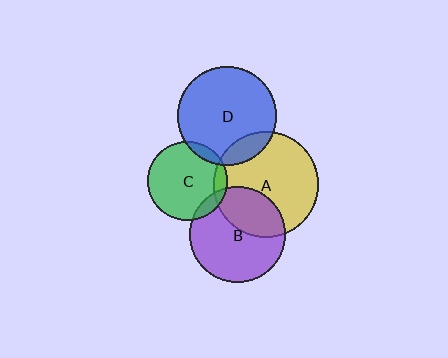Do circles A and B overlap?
Yes.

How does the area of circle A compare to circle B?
Approximately 1.2 times.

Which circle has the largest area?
Circle A (yellow).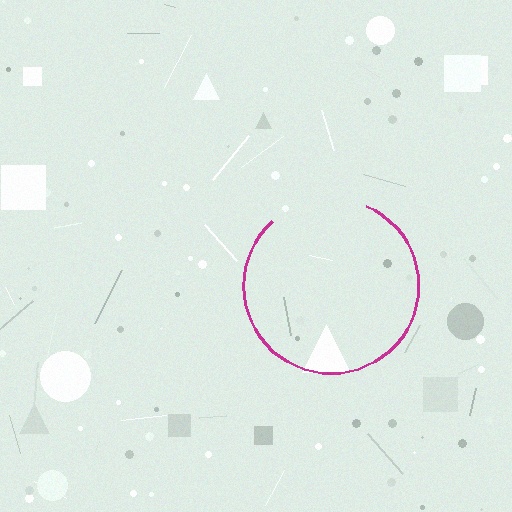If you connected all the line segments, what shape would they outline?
They would outline a circle.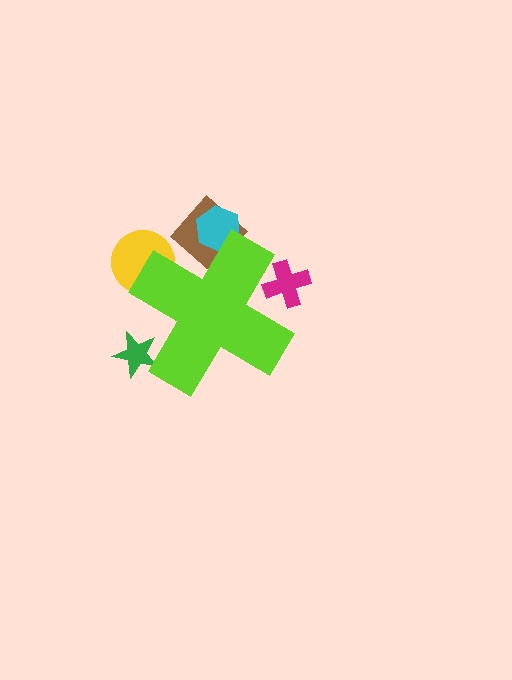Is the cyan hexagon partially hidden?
Yes, the cyan hexagon is partially hidden behind the lime cross.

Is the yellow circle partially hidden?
Yes, the yellow circle is partially hidden behind the lime cross.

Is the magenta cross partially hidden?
Yes, the magenta cross is partially hidden behind the lime cross.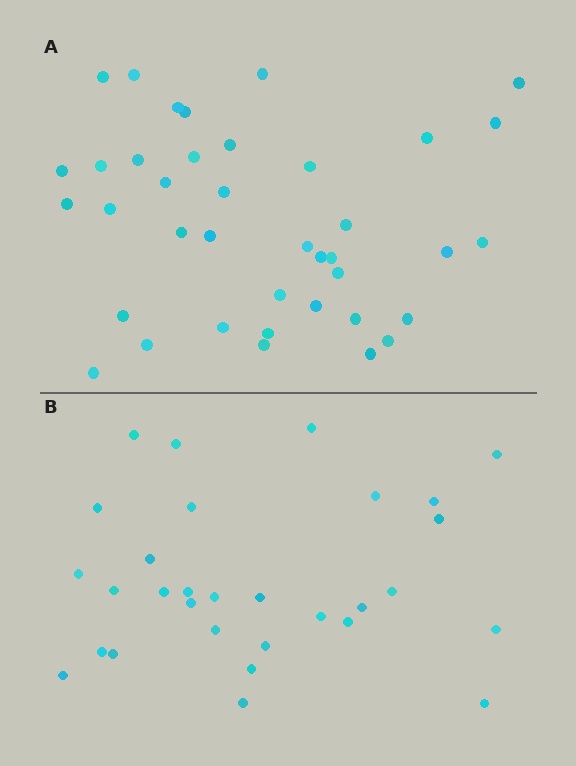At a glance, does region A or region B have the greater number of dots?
Region A (the top region) has more dots.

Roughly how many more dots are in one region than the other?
Region A has roughly 8 or so more dots than region B.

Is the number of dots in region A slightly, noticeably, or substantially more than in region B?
Region A has noticeably more, but not dramatically so. The ratio is roughly 1.3 to 1.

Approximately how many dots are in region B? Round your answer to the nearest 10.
About 30 dots.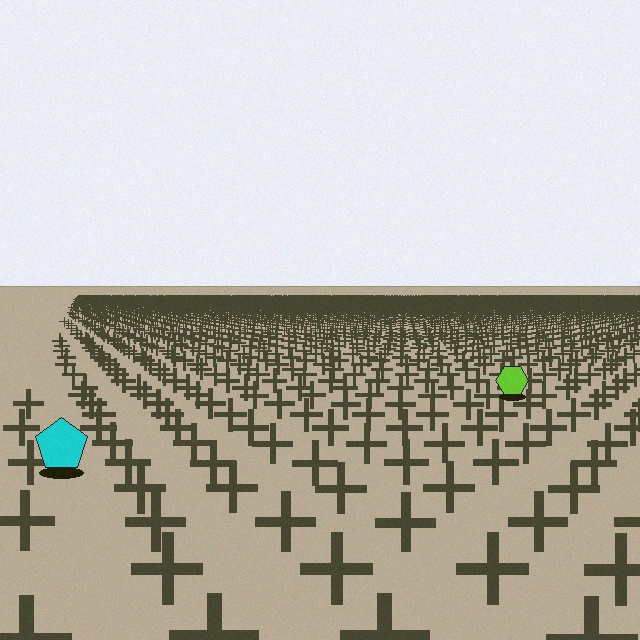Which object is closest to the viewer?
The cyan pentagon is closest. The texture marks near it are larger and more spread out.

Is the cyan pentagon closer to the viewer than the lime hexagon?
Yes. The cyan pentagon is closer — you can tell from the texture gradient: the ground texture is coarser near it.